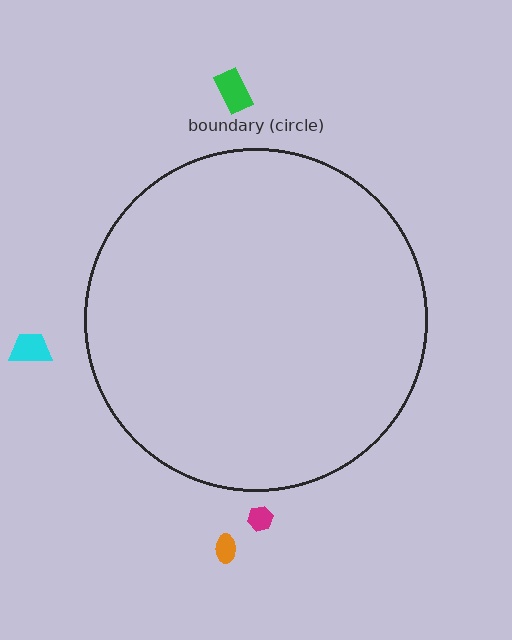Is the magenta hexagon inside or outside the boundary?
Outside.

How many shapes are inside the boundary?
0 inside, 4 outside.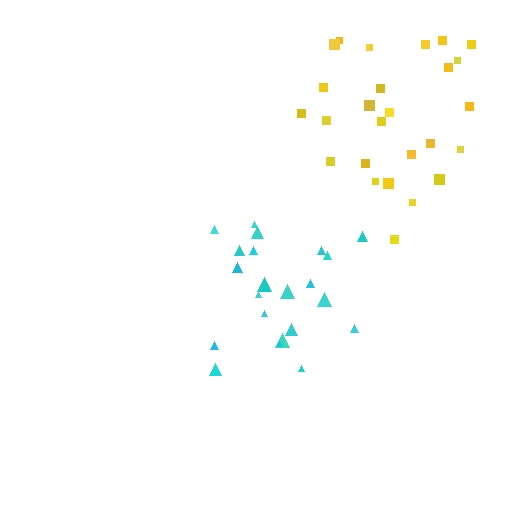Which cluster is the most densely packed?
Cyan.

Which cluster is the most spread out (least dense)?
Yellow.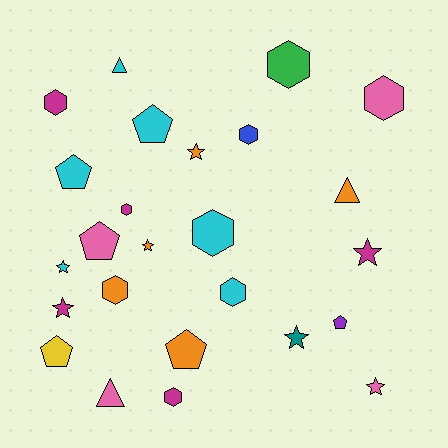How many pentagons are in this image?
There are 6 pentagons.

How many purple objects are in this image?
There is 1 purple object.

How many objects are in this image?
There are 25 objects.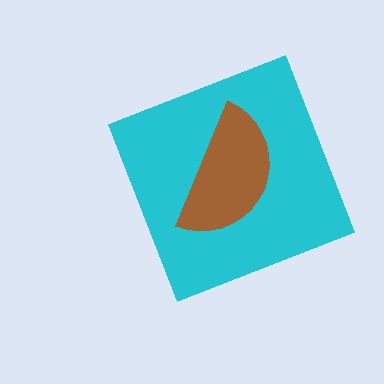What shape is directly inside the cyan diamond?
The brown semicircle.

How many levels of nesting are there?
2.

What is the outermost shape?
The cyan diamond.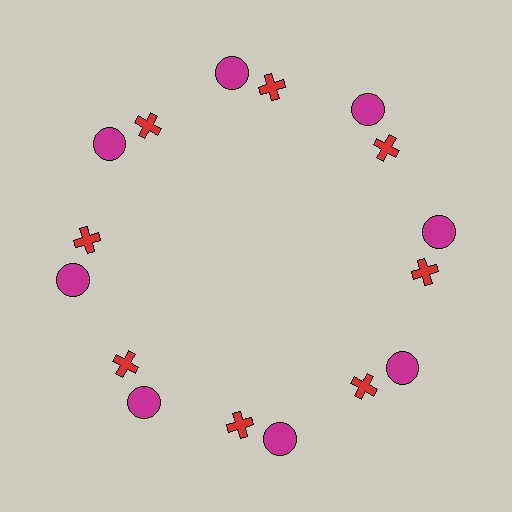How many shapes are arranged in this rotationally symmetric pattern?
There are 16 shapes, arranged in 8 groups of 2.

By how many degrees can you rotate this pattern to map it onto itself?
The pattern maps onto itself every 45 degrees of rotation.